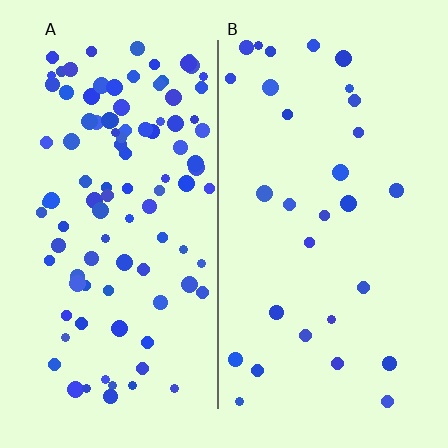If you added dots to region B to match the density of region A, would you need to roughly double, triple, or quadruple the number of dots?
Approximately triple.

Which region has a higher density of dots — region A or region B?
A (the left).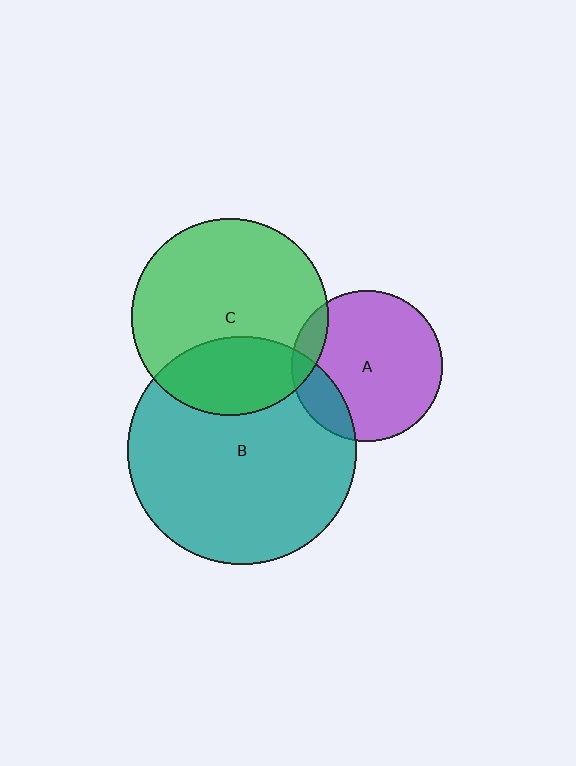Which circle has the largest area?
Circle B (teal).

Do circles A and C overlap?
Yes.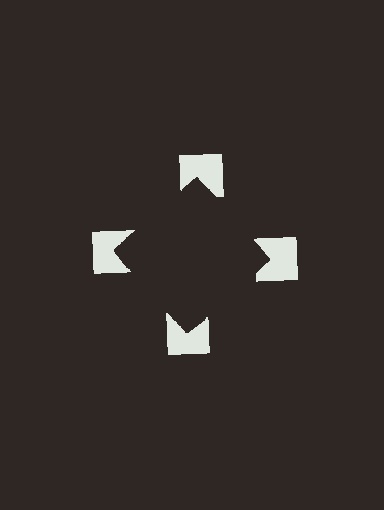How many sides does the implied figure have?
4 sides.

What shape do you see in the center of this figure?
An illusory square — its edges are inferred from the aligned wedge cuts in the notched squares, not physically drawn.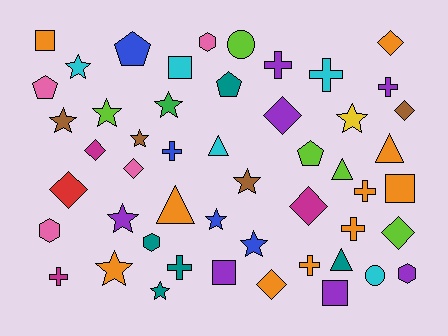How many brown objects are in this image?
There are 4 brown objects.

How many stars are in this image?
There are 12 stars.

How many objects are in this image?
There are 50 objects.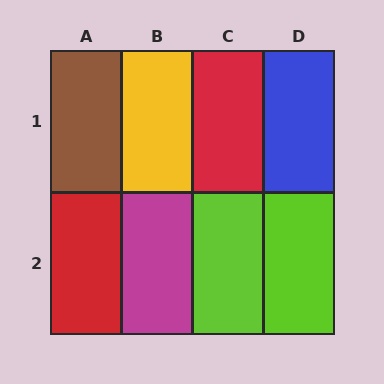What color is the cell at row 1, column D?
Blue.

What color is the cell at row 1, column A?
Brown.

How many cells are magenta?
1 cell is magenta.